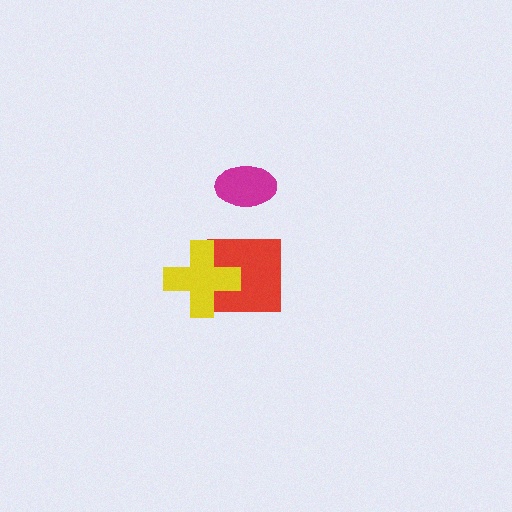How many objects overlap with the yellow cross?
1 object overlaps with the yellow cross.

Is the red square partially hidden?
Yes, it is partially covered by another shape.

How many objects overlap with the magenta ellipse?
0 objects overlap with the magenta ellipse.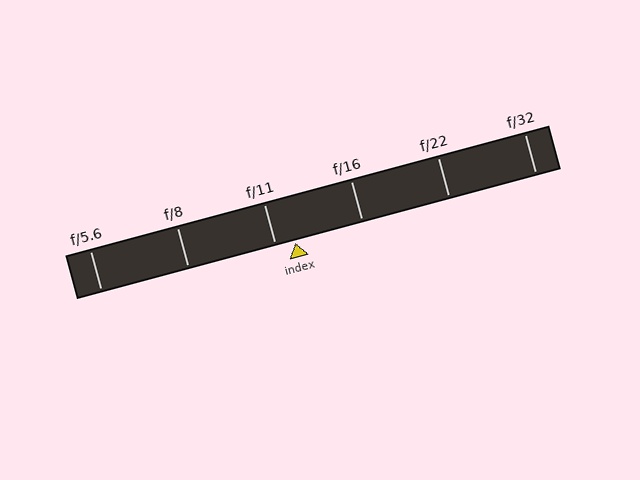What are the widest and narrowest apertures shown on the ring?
The widest aperture shown is f/5.6 and the narrowest is f/32.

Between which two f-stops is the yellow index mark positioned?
The index mark is between f/11 and f/16.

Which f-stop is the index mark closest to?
The index mark is closest to f/11.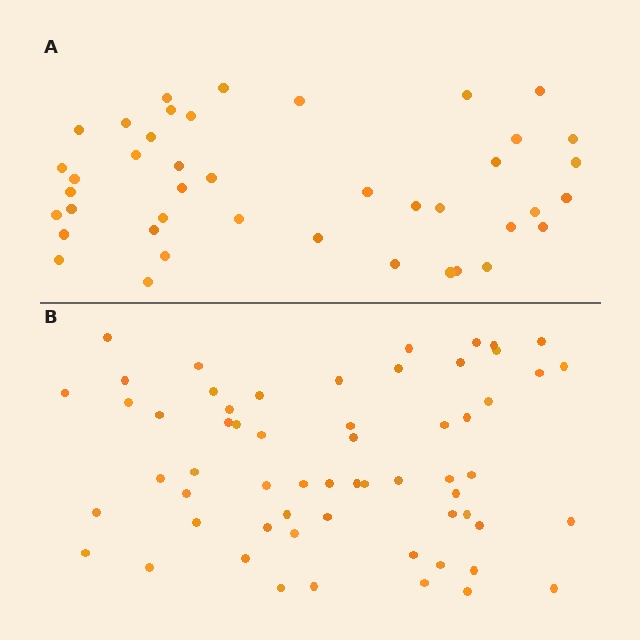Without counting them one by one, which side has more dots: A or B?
Region B (the bottom region) has more dots.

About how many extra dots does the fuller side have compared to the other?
Region B has approximately 20 more dots than region A.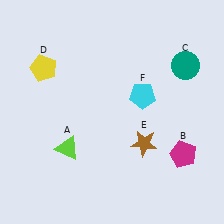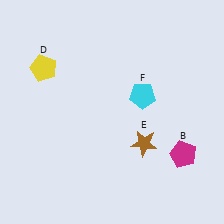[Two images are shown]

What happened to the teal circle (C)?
The teal circle (C) was removed in Image 2. It was in the top-right area of Image 1.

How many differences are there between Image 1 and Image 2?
There are 2 differences between the two images.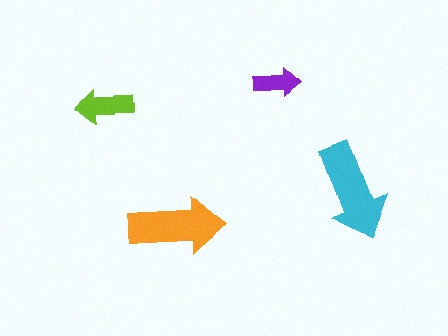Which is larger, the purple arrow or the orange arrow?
The orange one.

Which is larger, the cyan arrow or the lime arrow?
The cyan one.